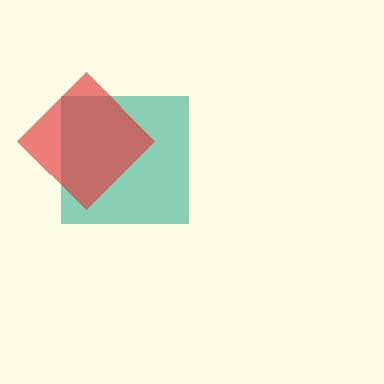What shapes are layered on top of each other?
The layered shapes are: a teal square, a red diamond.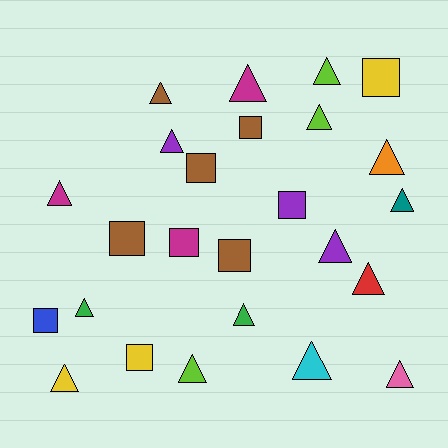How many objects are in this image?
There are 25 objects.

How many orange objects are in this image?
There is 1 orange object.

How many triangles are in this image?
There are 16 triangles.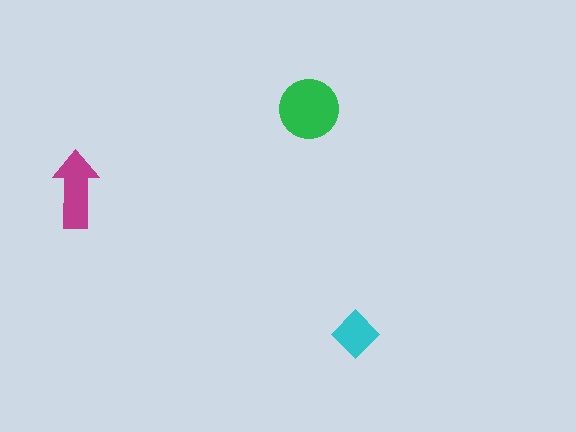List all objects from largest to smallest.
The green circle, the magenta arrow, the cyan diamond.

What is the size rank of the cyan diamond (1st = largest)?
3rd.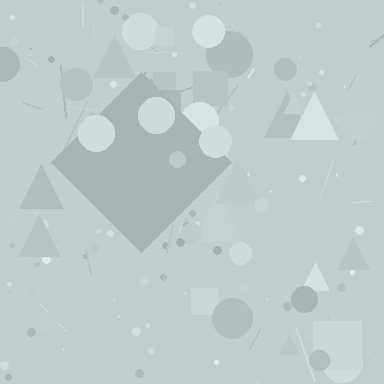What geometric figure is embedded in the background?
A diamond is embedded in the background.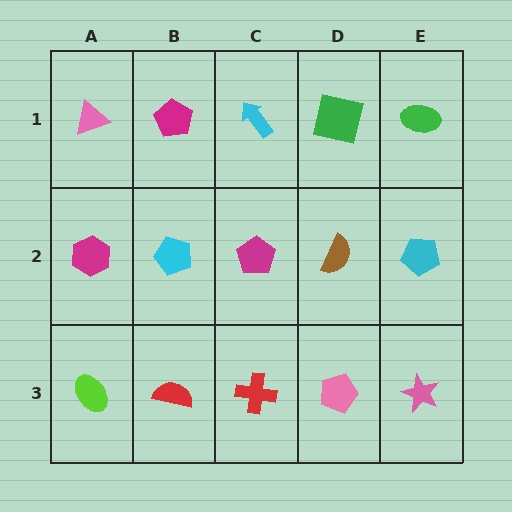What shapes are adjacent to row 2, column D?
A green square (row 1, column D), a pink pentagon (row 3, column D), a magenta pentagon (row 2, column C), a cyan pentagon (row 2, column E).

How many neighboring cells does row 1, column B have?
3.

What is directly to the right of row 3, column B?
A red cross.